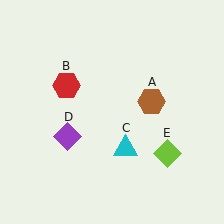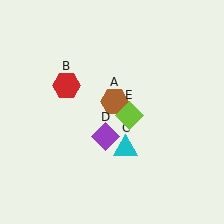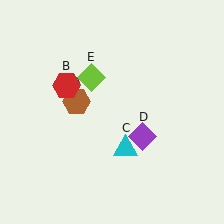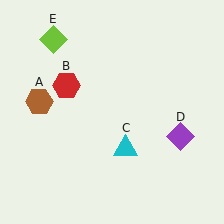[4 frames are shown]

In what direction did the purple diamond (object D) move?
The purple diamond (object D) moved right.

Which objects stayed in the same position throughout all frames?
Red hexagon (object B) and cyan triangle (object C) remained stationary.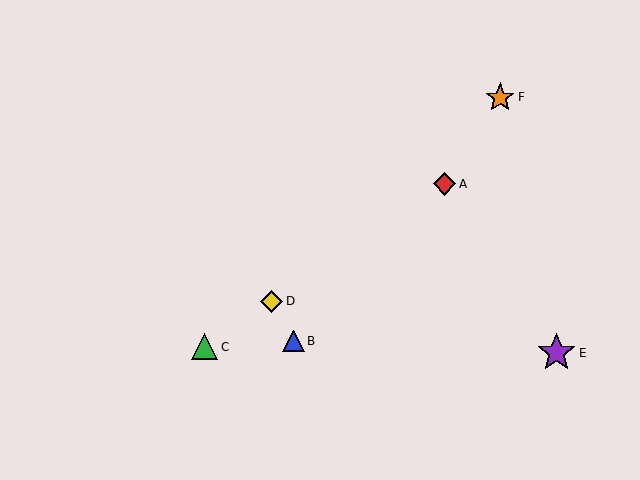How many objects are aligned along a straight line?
3 objects (A, C, D) are aligned along a straight line.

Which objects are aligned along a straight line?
Objects A, C, D are aligned along a straight line.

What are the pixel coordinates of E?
Object E is at (556, 353).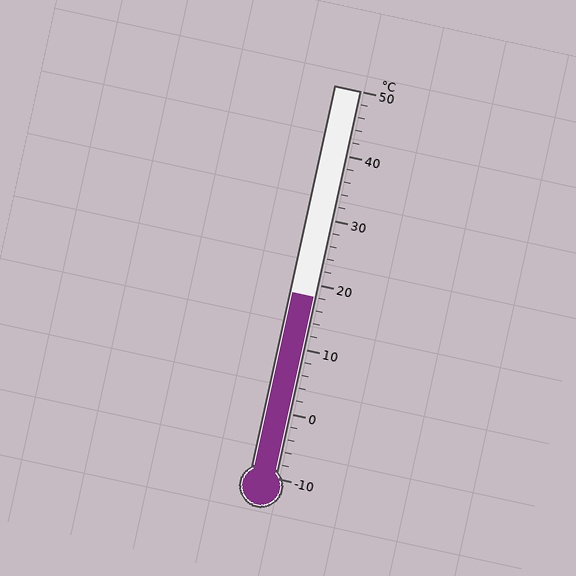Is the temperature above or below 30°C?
The temperature is below 30°C.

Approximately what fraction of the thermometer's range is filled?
The thermometer is filled to approximately 45% of its range.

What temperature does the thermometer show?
The thermometer shows approximately 18°C.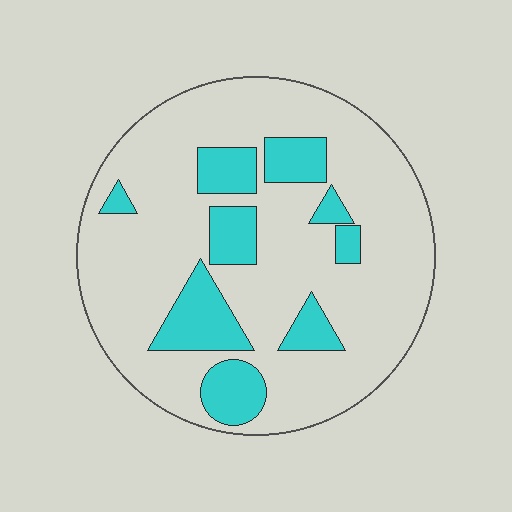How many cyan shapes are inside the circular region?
9.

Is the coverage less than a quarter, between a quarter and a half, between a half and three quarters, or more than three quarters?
Less than a quarter.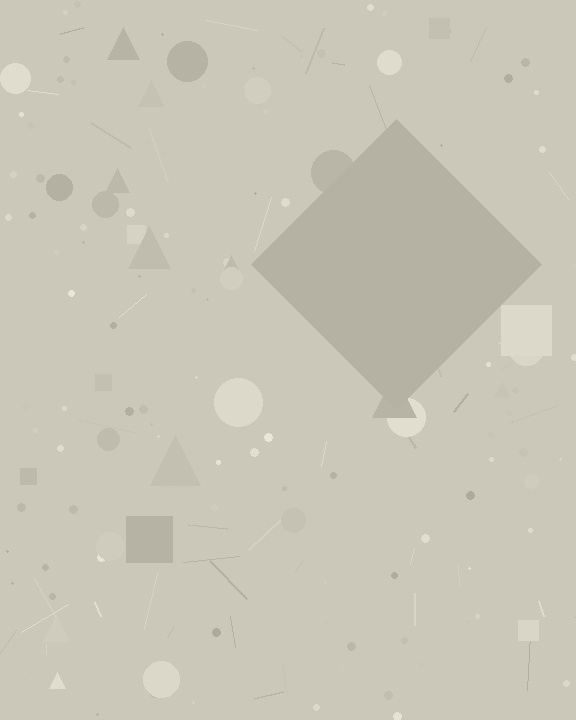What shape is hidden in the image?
A diamond is hidden in the image.